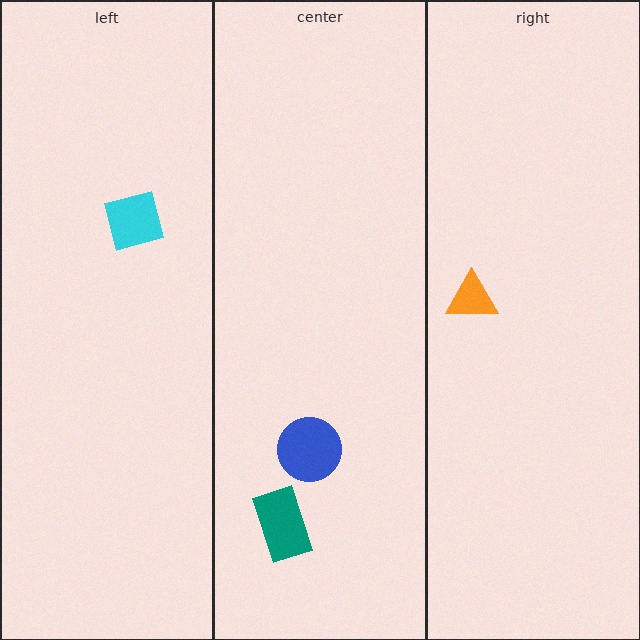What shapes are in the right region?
The orange triangle.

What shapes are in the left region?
The cyan square.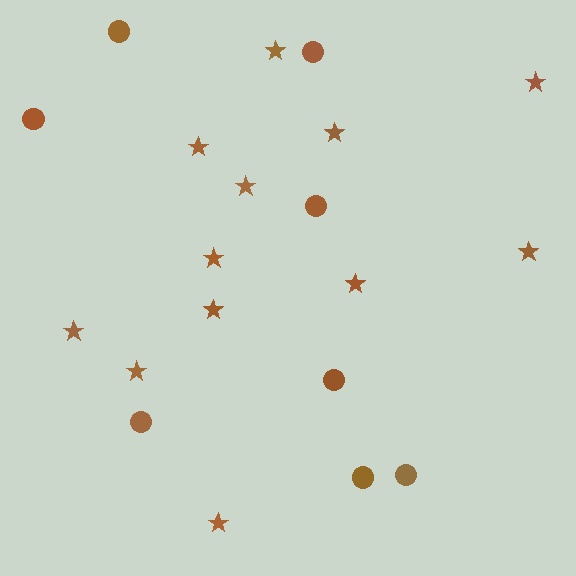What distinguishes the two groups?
There are 2 groups: one group of circles (8) and one group of stars (12).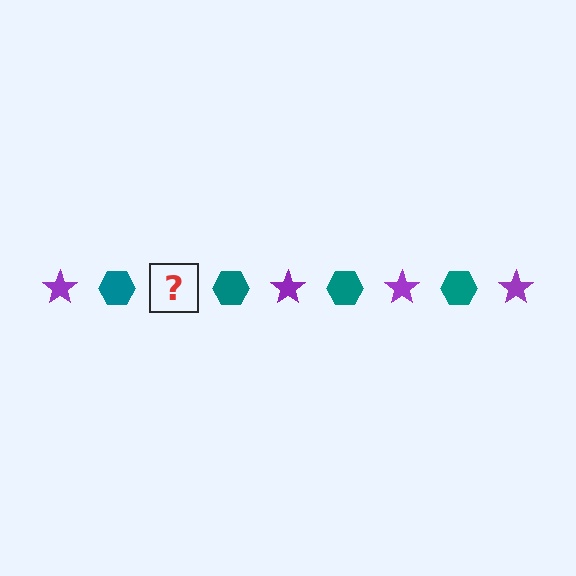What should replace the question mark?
The question mark should be replaced with a purple star.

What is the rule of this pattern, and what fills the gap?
The rule is that the pattern alternates between purple star and teal hexagon. The gap should be filled with a purple star.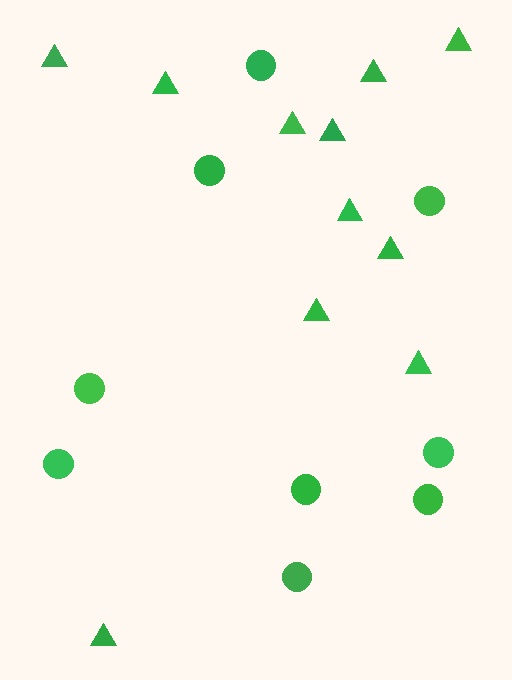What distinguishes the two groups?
There are 2 groups: one group of circles (9) and one group of triangles (11).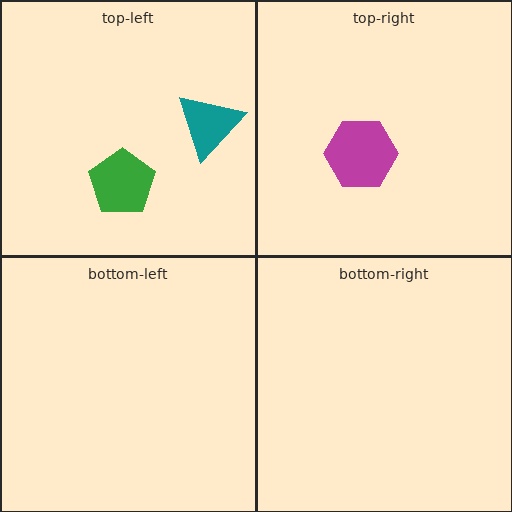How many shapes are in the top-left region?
2.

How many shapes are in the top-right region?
1.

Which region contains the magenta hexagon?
The top-right region.